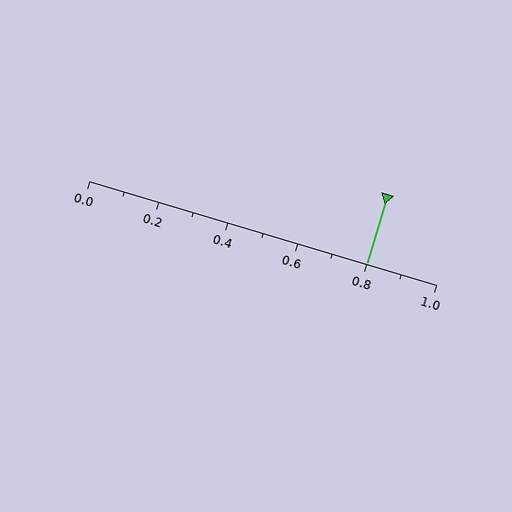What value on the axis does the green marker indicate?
The marker indicates approximately 0.8.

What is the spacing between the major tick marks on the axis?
The major ticks are spaced 0.2 apart.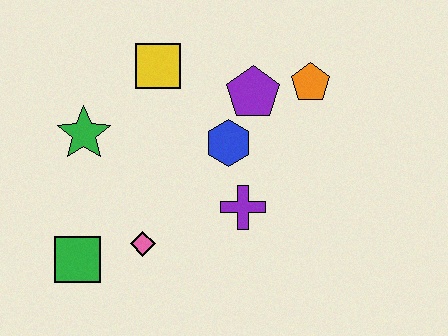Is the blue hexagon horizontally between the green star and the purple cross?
Yes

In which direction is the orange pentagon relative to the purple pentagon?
The orange pentagon is to the right of the purple pentagon.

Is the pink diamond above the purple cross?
No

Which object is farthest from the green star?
The orange pentagon is farthest from the green star.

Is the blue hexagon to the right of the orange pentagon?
No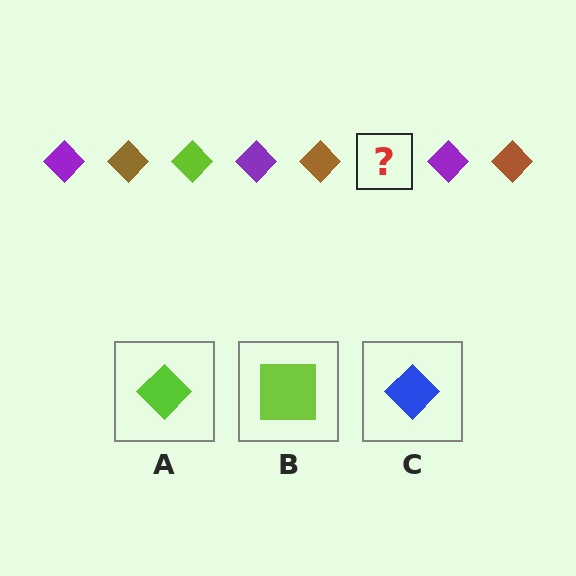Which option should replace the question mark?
Option A.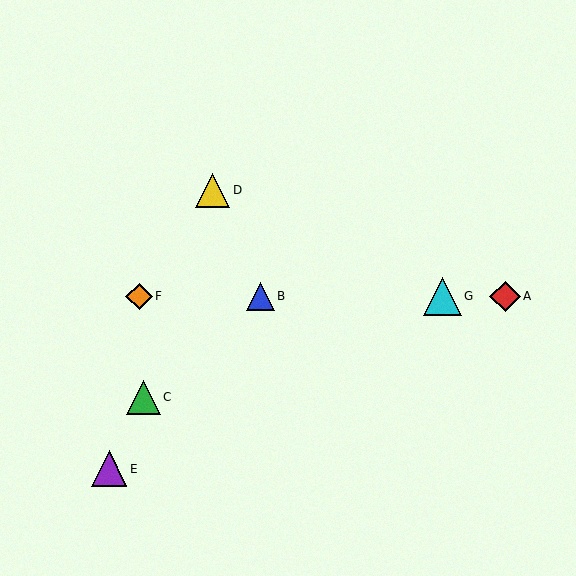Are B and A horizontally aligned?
Yes, both are at y≈296.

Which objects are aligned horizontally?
Objects A, B, F, G are aligned horizontally.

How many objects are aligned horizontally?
4 objects (A, B, F, G) are aligned horizontally.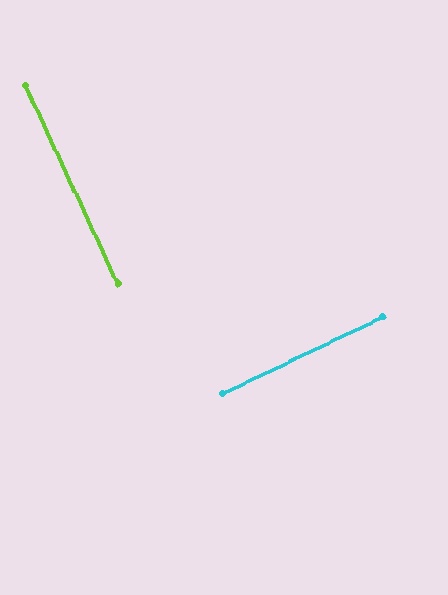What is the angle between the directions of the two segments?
Approximately 90 degrees.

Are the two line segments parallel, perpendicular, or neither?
Perpendicular — they meet at approximately 90°.